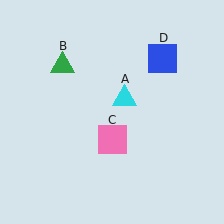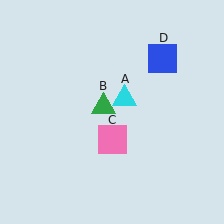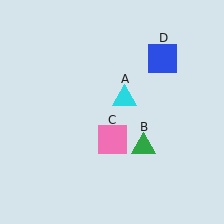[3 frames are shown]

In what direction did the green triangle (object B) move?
The green triangle (object B) moved down and to the right.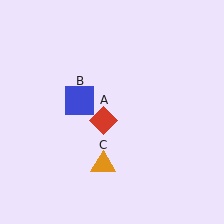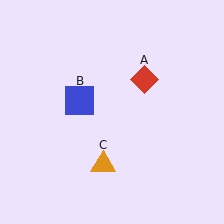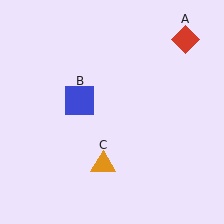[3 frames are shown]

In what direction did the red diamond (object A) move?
The red diamond (object A) moved up and to the right.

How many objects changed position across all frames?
1 object changed position: red diamond (object A).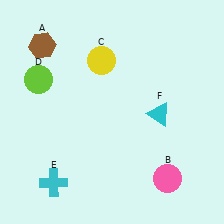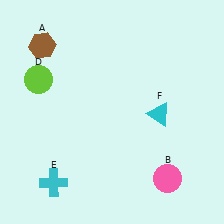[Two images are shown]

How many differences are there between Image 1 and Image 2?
There is 1 difference between the two images.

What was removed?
The yellow circle (C) was removed in Image 2.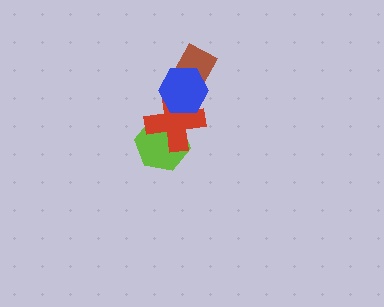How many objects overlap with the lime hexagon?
1 object overlaps with the lime hexagon.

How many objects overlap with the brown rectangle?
2 objects overlap with the brown rectangle.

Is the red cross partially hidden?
Yes, it is partially covered by another shape.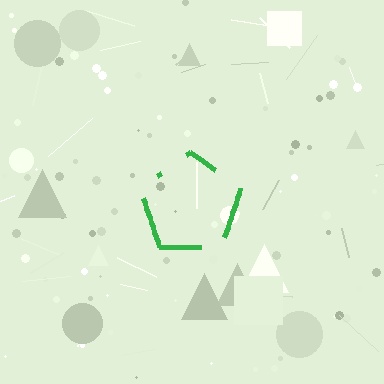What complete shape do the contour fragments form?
The contour fragments form a pentagon.